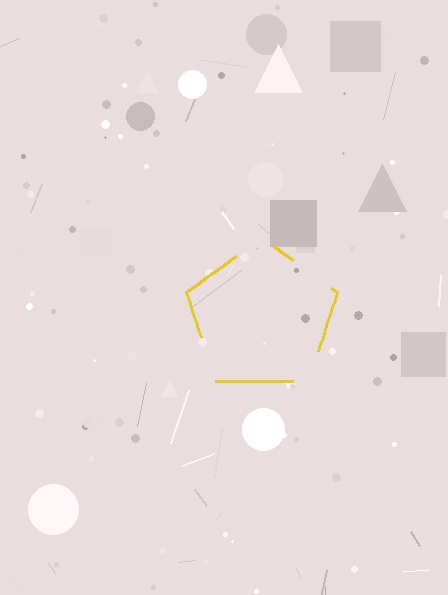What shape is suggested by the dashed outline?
The dashed outline suggests a pentagon.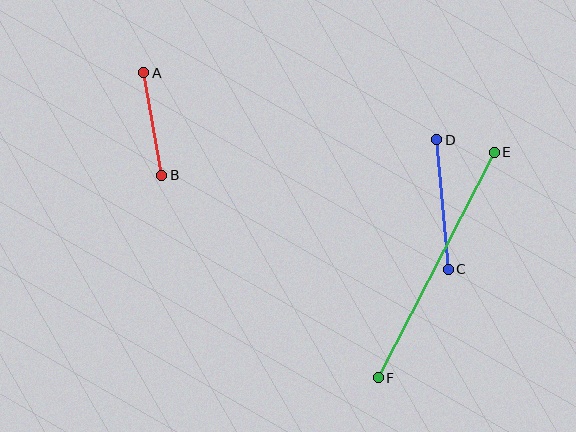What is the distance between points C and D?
The distance is approximately 130 pixels.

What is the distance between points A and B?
The distance is approximately 104 pixels.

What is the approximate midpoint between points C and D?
The midpoint is at approximately (443, 205) pixels.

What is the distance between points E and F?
The distance is approximately 253 pixels.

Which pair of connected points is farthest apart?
Points E and F are farthest apart.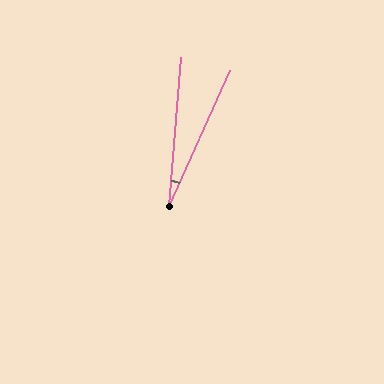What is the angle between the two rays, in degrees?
Approximately 20 degrees.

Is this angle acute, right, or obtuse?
It is acute.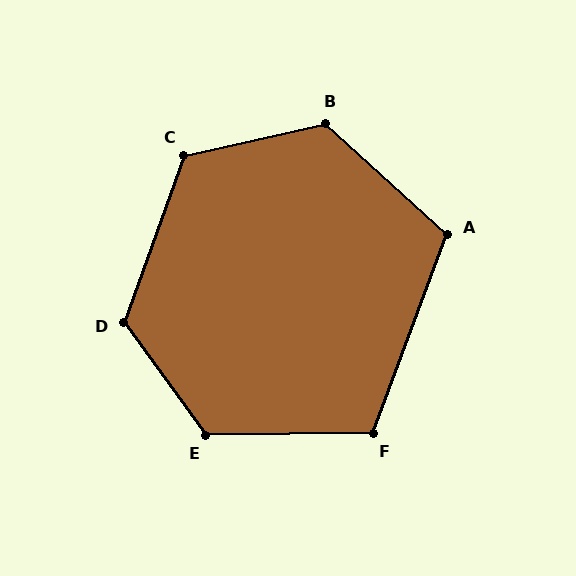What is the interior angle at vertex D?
Approximately 124 degrees (obtuse).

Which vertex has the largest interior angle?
E, at approximately 126 degrees.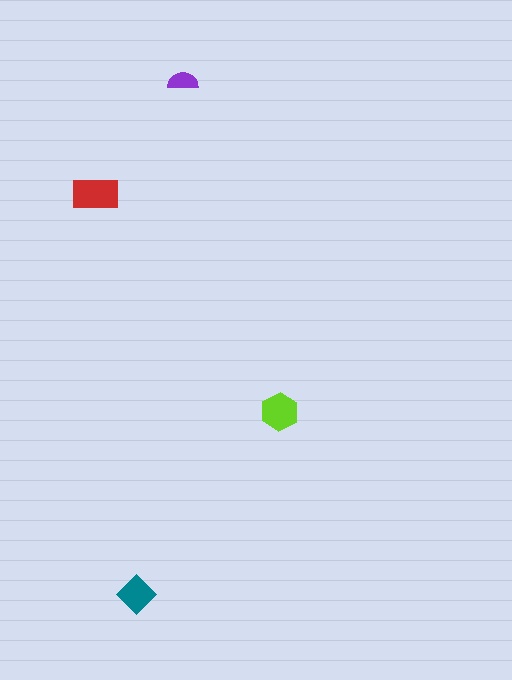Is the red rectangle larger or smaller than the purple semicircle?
Larger.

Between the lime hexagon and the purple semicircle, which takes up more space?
The lime hexagon.